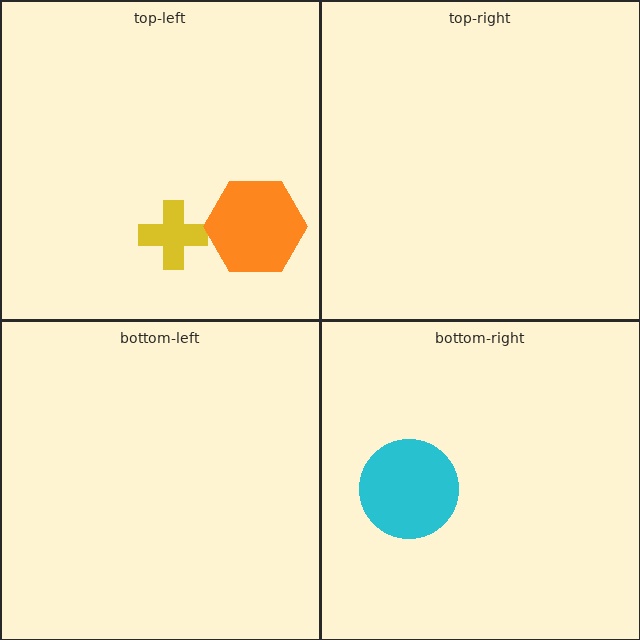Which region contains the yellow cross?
The top-left region.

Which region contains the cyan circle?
The bottom-right region.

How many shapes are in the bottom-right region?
1.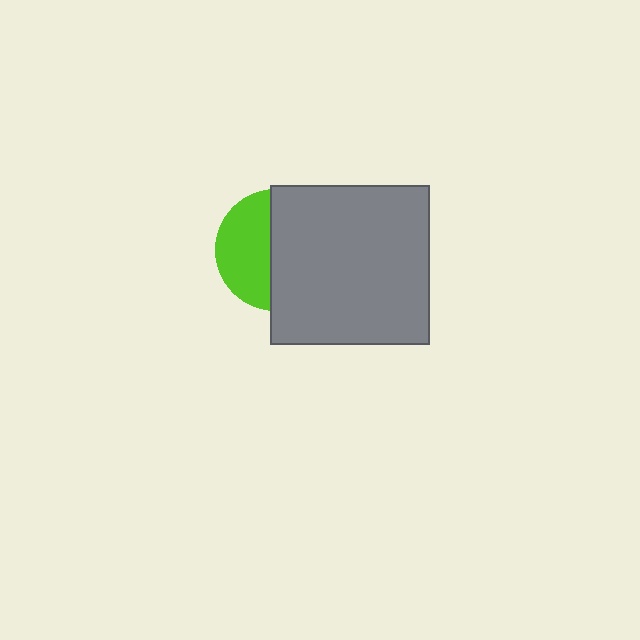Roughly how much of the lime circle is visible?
A small part of it is visible (roughly 43%).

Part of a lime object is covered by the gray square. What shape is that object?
It is a circle.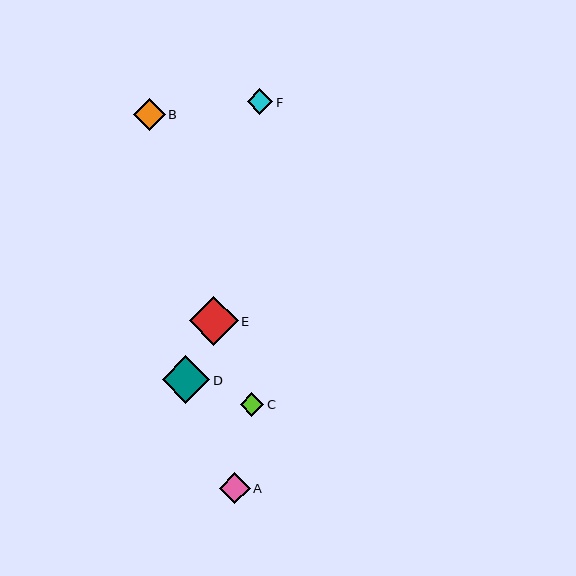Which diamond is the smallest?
Diamond C is the smallest with a size of approximately 24 pixels.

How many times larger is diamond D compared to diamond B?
Diamond D is approximately 1.5 times the size of diamond B.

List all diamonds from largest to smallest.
From largest to smallest: E, D, B, A, F, C.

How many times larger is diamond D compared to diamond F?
Diamond D is approximately 1.9 times the size of diamond F.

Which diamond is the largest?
Diamond E is the largest with a size of approximately 49 pixels.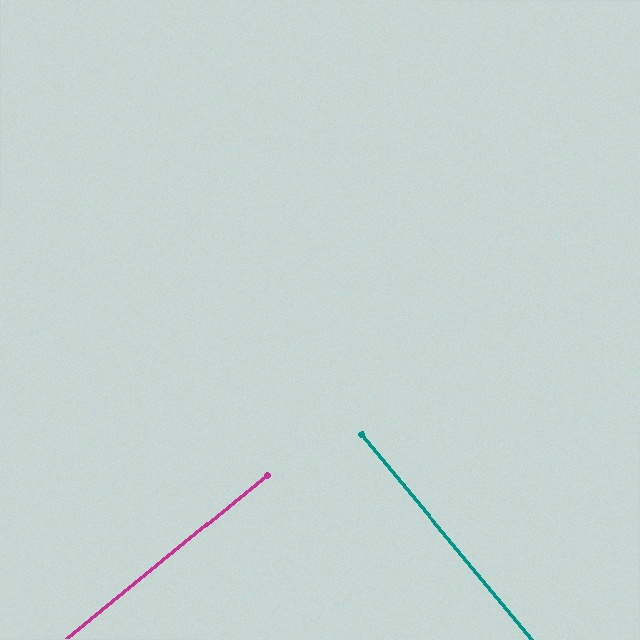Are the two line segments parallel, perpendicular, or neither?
Perpendicular — they meet at approximately 90°.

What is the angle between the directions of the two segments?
Approximately 90 degrees.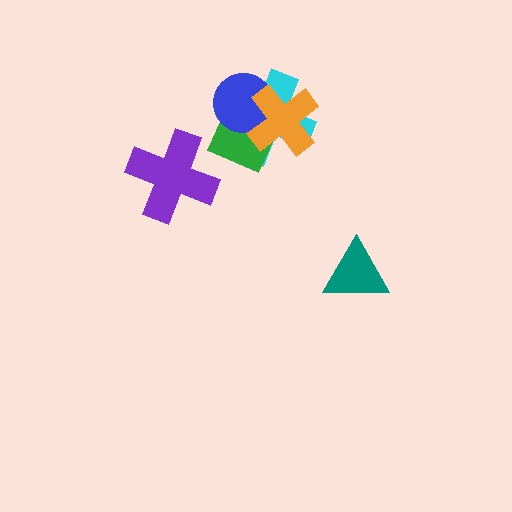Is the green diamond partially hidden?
Yes, it is partially covered by another shape.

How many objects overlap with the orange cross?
3 objects overlap with the orange cross.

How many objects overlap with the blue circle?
3 objects overlap with the blue circle.